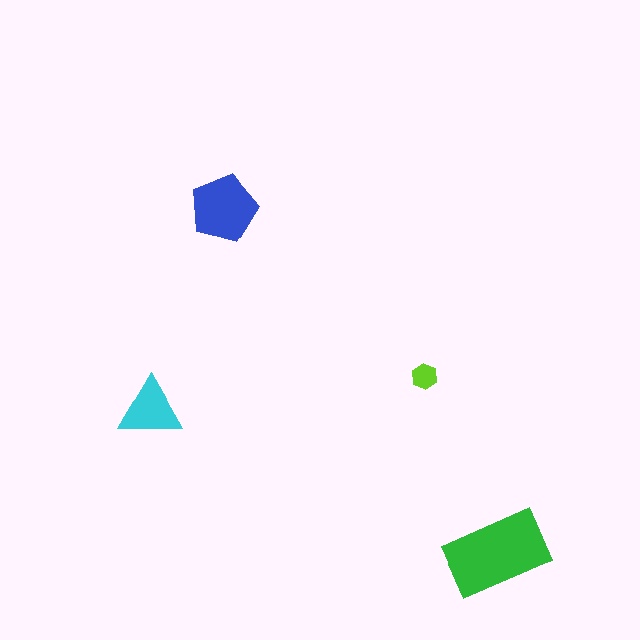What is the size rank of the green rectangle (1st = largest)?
1st.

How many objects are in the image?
There are 4 objects in the image.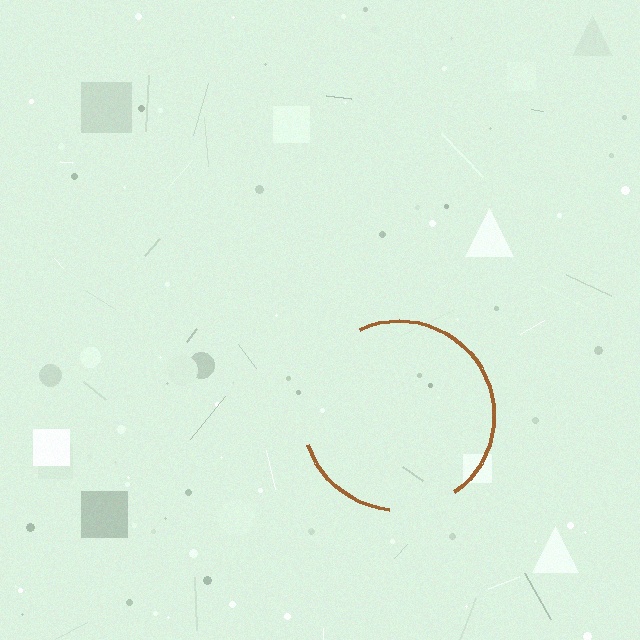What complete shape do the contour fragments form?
The contour fragments form a circle.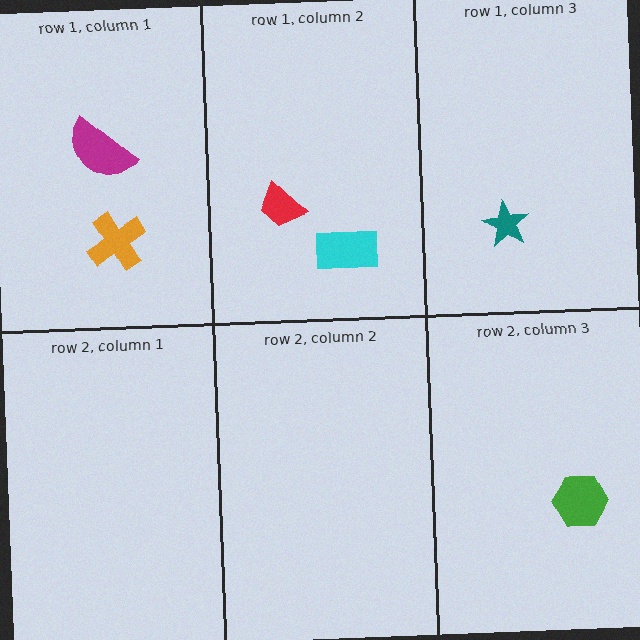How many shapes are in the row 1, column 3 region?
1.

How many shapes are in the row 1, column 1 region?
2.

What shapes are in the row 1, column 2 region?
The red trapezoid, the cyan rectangle.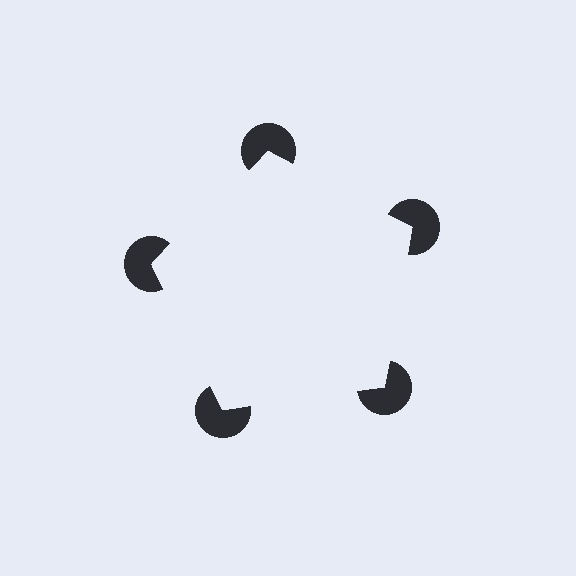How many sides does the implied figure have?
5 sides.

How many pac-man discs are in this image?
There are 5 — one at each vertex of the illusory pentagon.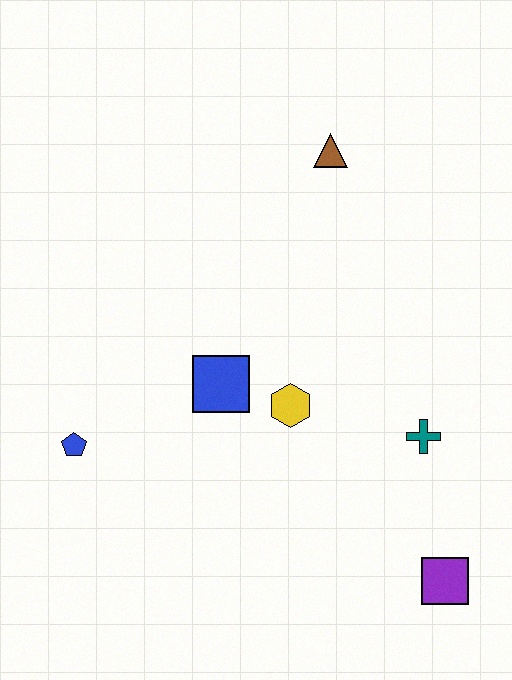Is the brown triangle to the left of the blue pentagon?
No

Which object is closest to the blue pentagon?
The blue square is closest to the blue pentagon.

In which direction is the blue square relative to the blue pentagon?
The blue square is to the right of the blue pentagon.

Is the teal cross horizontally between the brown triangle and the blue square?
No